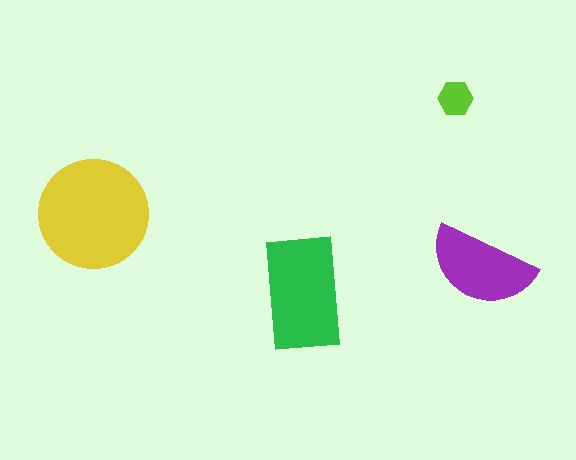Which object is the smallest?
The lime hexagon.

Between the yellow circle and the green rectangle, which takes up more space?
The yellow circle.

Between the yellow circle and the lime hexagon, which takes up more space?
The yellow circle.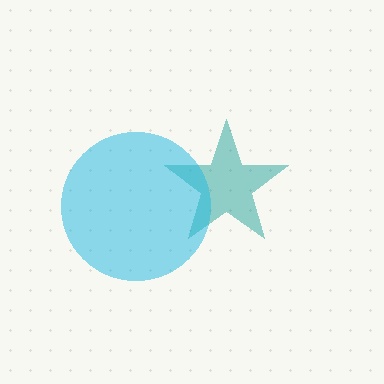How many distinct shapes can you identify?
There are 2 distinct shapes: a teal star, a cyan circle.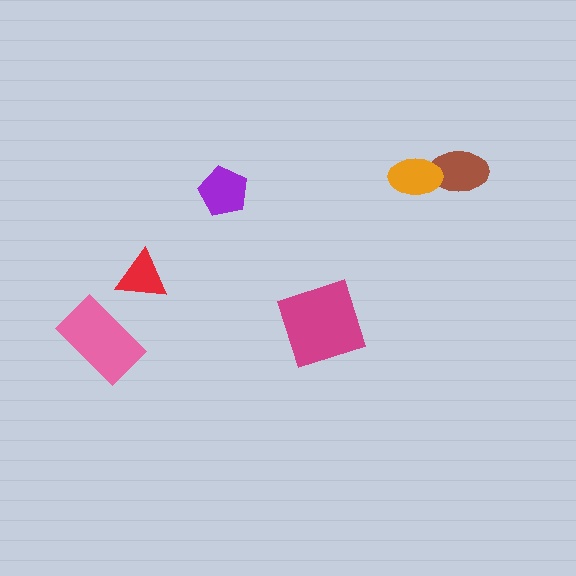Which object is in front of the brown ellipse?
The orange ellipse is in front of the brown ellipse.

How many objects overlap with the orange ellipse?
1 object overlaps with the orange ellipse.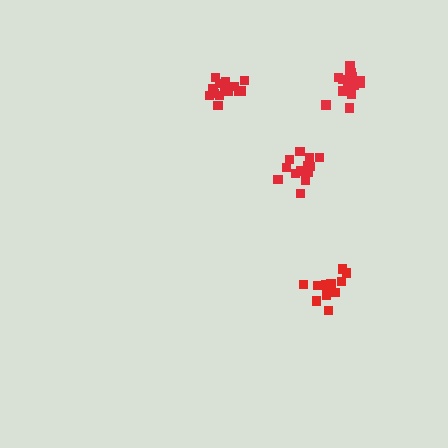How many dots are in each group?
Group 1: 20 dots, Group 2: 14 dots, Group 3: 17 dots, Group 4: 15 dots (66 total).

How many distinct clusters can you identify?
There are 4 distinct clusters.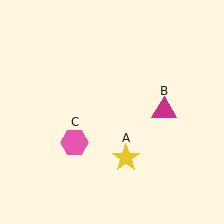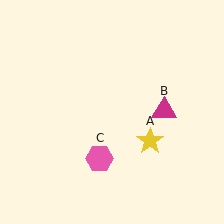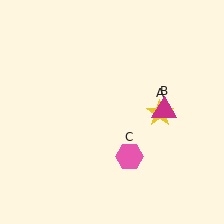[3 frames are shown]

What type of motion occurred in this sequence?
The yellow star (object A), pink hexagon (object C) rotated counterclockwise around the center of the scene.